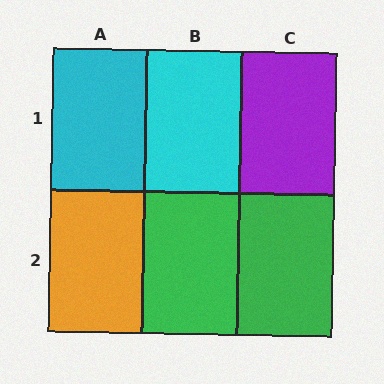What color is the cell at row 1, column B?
Cyan.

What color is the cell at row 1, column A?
Cyan.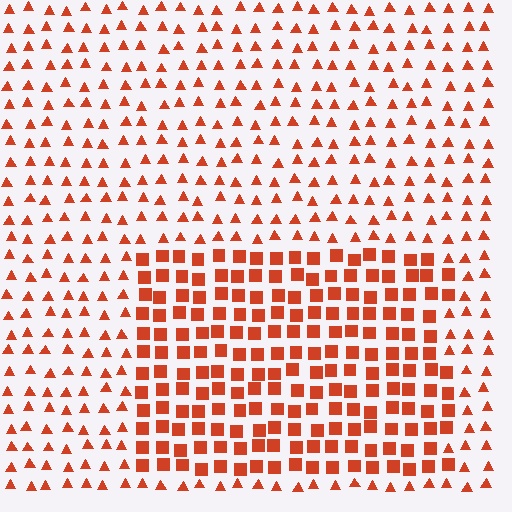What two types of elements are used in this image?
The image uses squares inside the rectangle region and triangles outside it.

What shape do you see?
I see a rectangle.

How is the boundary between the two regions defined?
The boundary is defined by a change in element shape: squares inside vs. triangles outside. All elements share the same color and spacing.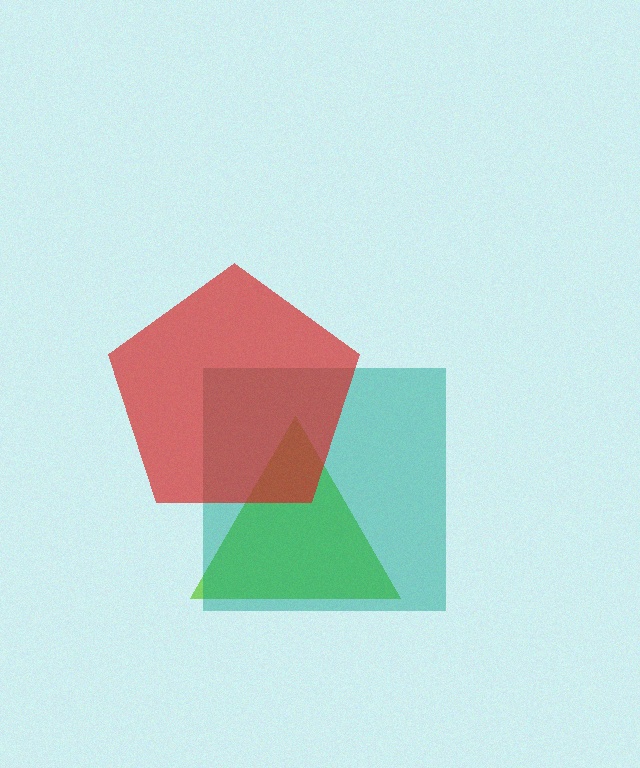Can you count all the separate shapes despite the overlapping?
Yes, there are 3 separate shapes.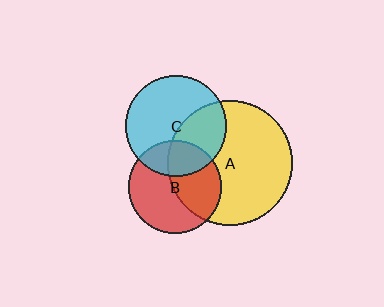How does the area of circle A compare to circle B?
Approximately 1.8 times.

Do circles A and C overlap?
Yes.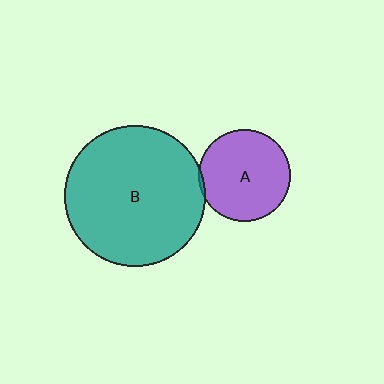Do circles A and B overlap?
Yes.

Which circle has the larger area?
Circle B (teal).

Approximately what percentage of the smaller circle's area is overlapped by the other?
Approximately 5%.